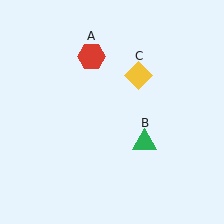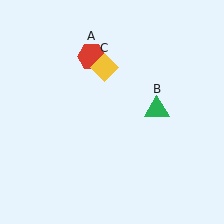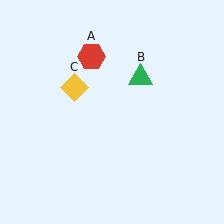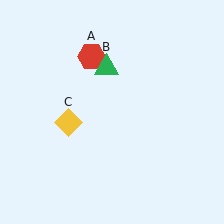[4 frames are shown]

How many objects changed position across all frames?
2 objects changed position: green triangle (object B), yellow diamond (object C).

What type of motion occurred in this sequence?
The green triangle (object B), yellow diamond (object C) rotated counterclockwise around the center of the scene.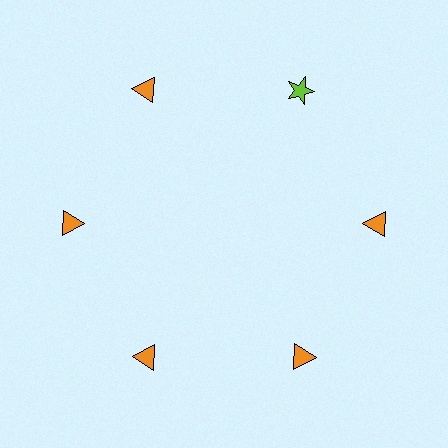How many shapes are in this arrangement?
There are 6 shapes arranged in a ring pattern.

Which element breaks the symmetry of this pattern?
The lime star at roughly the 1 o'clock position breaks the symmetry. All other shapes are orange triangles.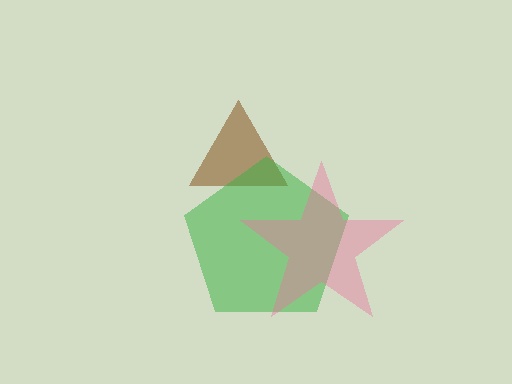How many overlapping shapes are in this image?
There are 3 overlapping shapes in the image.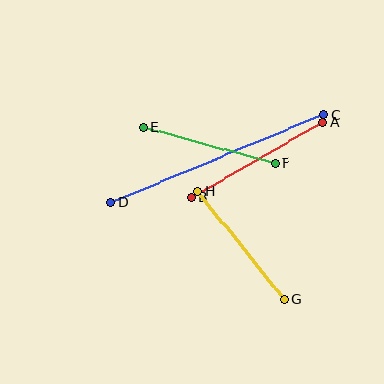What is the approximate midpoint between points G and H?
The midpoint is at approximately (241, 245) pixels.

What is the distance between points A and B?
The distance is approximately 152 pixels.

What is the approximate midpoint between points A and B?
The midpoint is at approximately (257, 160) pixels.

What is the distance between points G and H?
The distance is approximately 138 pixels.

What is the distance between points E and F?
The distance is approximately 136 pixels.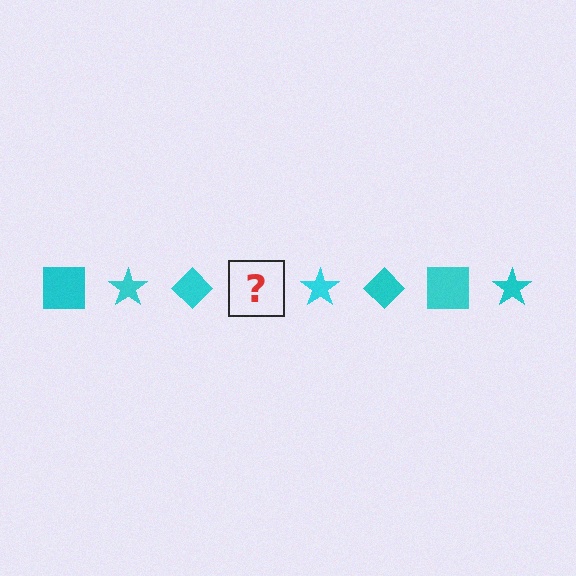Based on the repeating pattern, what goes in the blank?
The blank should be a cyan square.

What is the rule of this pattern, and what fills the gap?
The rule is that the pattern cycles through square, star, diamond shapes in cyan. The gap should be filled with a cyan square.